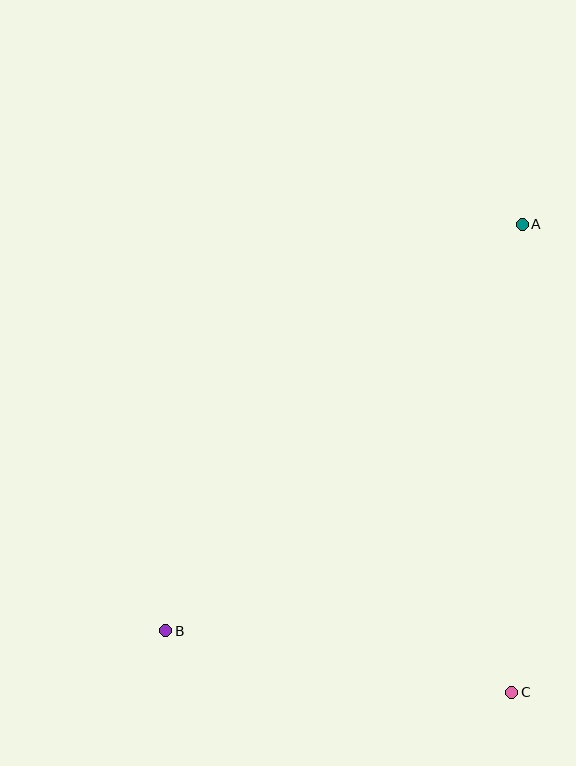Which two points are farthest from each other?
Points A and B are farthest from each other.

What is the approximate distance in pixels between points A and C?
The distance between A and C is approximately 468 pixels.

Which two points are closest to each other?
Points B and C are closest to each other.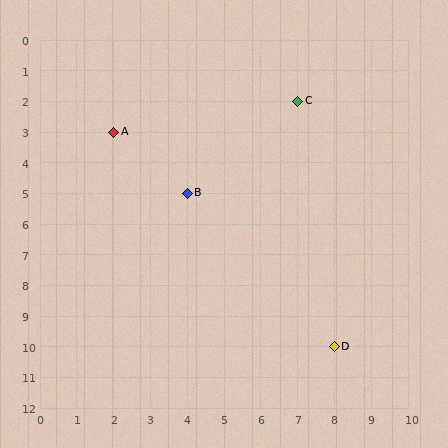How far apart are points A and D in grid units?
Points A and D are 6 columns and 7 rows apart (about 9.2 grid units diagonally).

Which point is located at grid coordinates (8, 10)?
Point D is at (8, 10).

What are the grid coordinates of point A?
Point A is at grid coordinates (2, 3).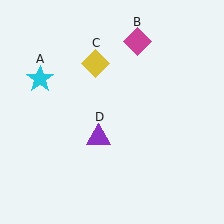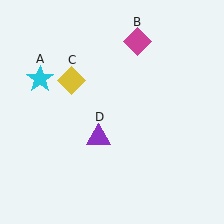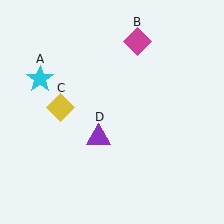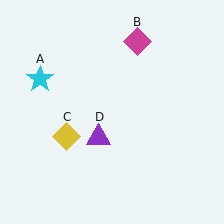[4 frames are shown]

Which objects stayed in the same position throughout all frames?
Cyan star (object A) and magenta diamond (object B) and purple triangle (object D) remained stationary.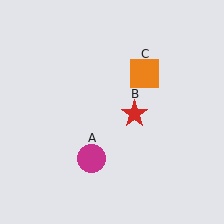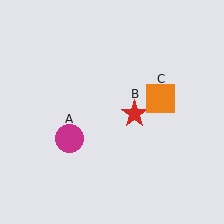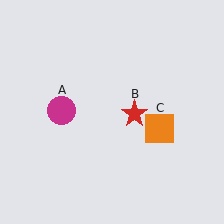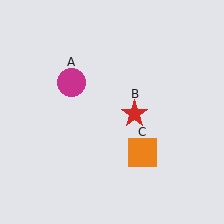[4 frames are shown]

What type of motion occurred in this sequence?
The magenta circle (object A), orange square (object C) rotated clockwise around the center of the scene.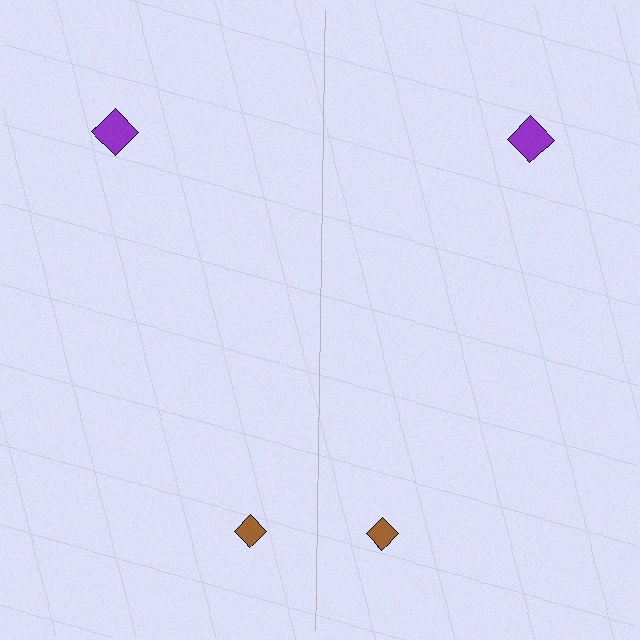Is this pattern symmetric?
Yes, this pattern has bilateral (reflection) symmetry.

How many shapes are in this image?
There are 4 shapes in this image.